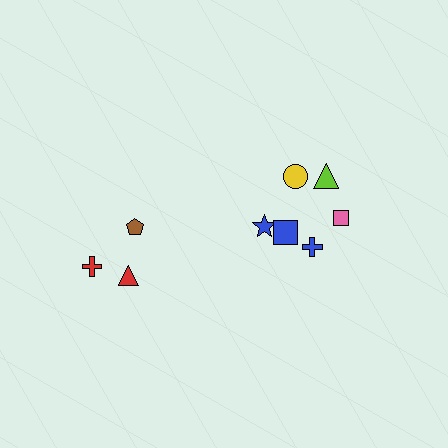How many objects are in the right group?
There are 6 objects.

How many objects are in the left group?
There are 3 objects.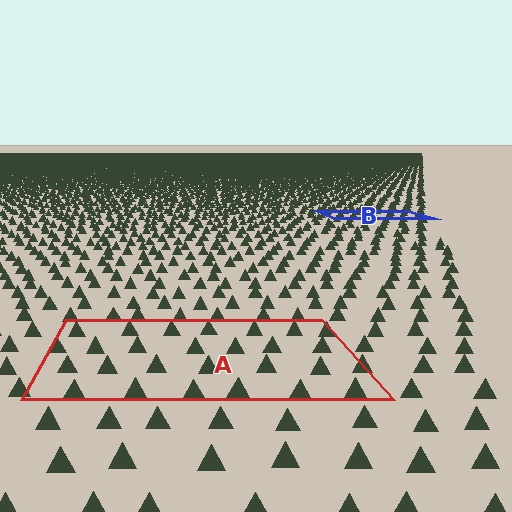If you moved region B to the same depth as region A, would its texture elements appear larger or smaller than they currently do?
They would appear larger. At a closer depth, the same texture elements are projected at a bigger on-screen size.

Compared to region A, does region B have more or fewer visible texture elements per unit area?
Region B has more texture elements per unit area — they are packed more densely because it is farther away.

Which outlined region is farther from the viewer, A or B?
Region B is farther from the viewer — the texture elements inside it appear smaller and more densely packed.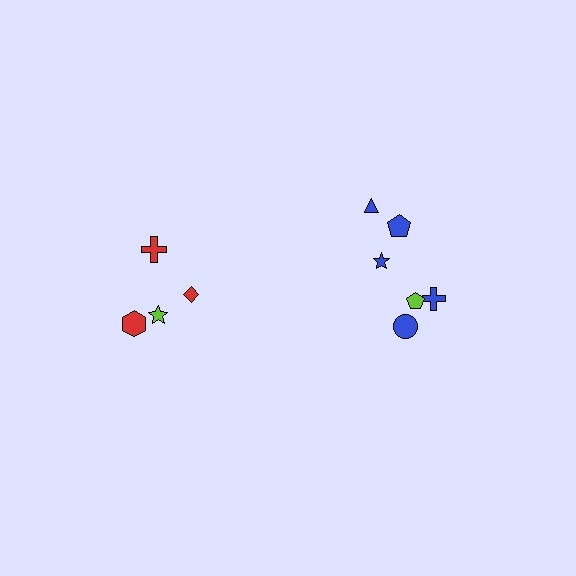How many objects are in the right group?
There are 6 objects.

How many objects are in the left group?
There are 4 objects.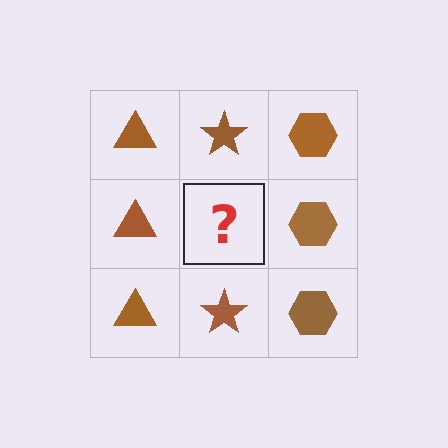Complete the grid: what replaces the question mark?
The question mark should be replaced with a brown star.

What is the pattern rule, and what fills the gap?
The rule is that each column has a consistent shape. The gap should be filled with a brown star.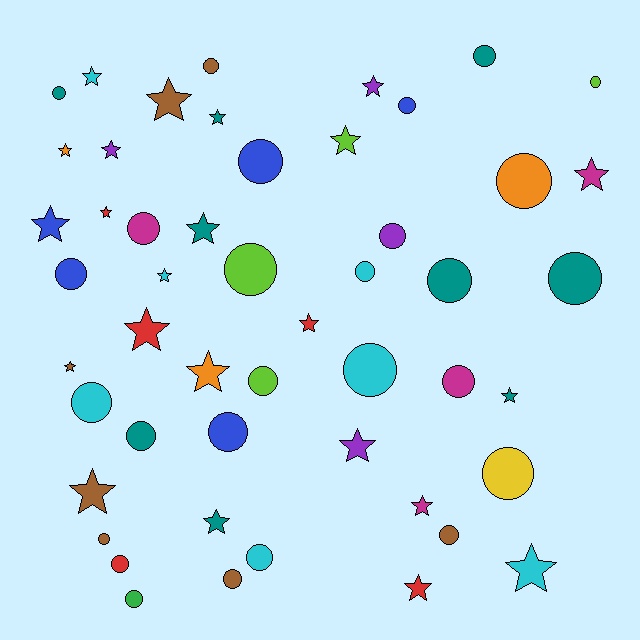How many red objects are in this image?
There are 5 red objects.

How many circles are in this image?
There are 27 circles.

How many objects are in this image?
There are 50 objects.